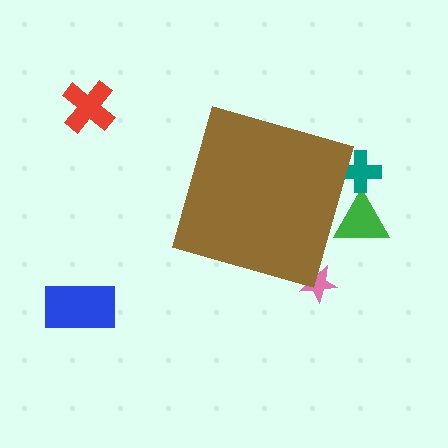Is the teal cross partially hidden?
Yes, the teal cross is partially hidden behind the brown diamond.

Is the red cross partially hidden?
No, the red cross is fully visible.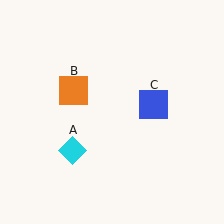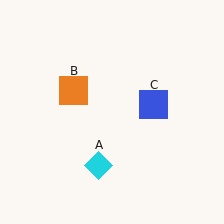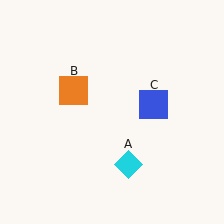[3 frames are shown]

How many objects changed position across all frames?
1 object changed position: cyan diamond (object A).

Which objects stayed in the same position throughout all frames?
Orange square (object B) and blue square (object C) remained stationary.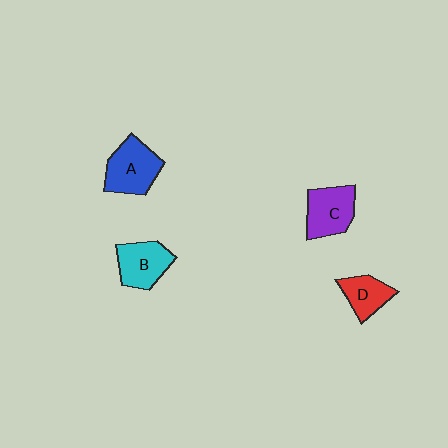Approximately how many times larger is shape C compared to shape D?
Approximately 1.4 times.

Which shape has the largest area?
Shape A (blue).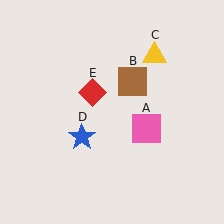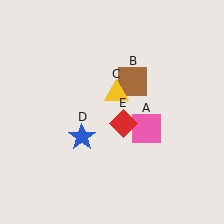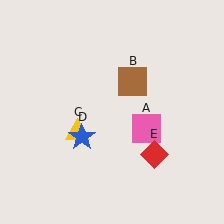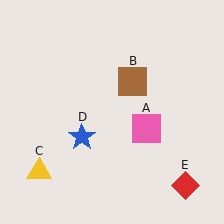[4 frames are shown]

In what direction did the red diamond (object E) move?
The red diamond (object E) moved down and to the right.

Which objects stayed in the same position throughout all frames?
Pink square (object A) and brown square (object B) and blue star (object D) remained stationary.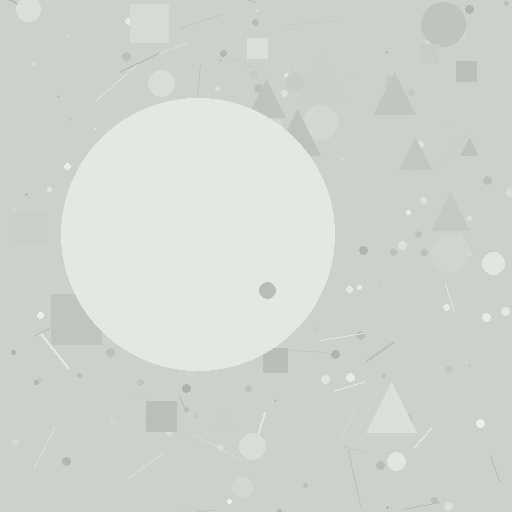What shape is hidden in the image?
A circle is hidden in the image.